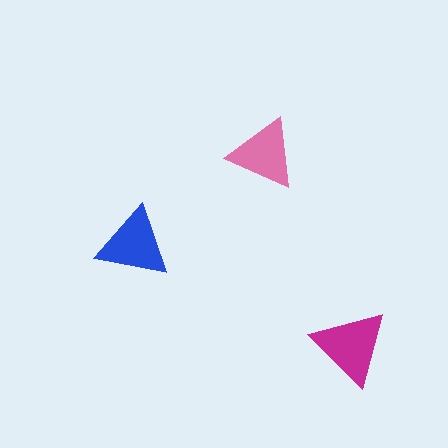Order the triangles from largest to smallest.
the magenta one, the blue one, the pink one.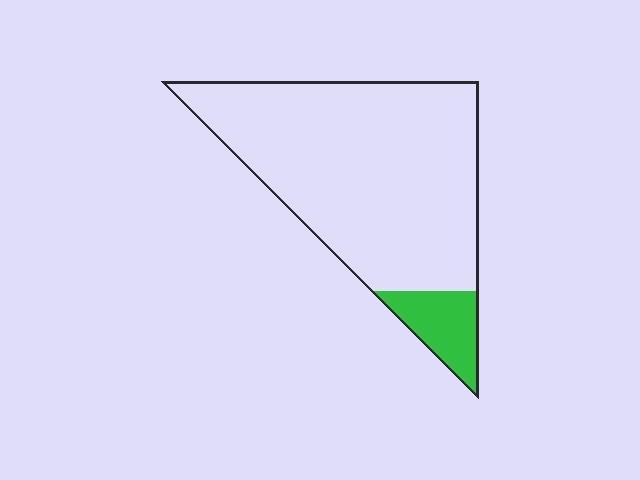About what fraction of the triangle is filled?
About one eighth (1/8).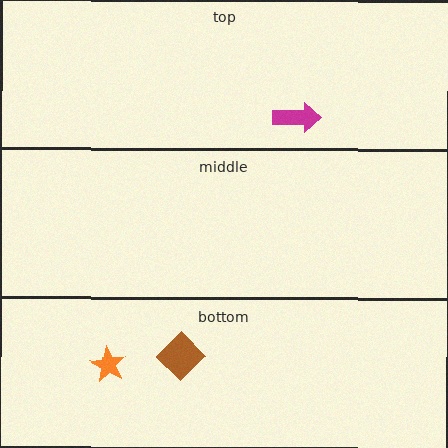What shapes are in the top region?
The magenta arrow.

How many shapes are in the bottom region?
2.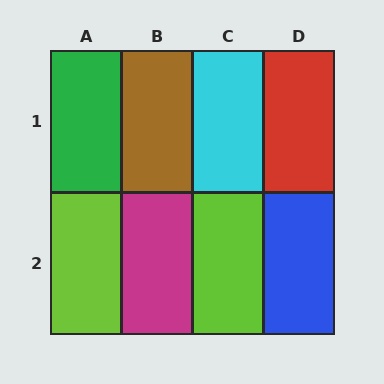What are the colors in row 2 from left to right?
Lime, magenta, lime, blue.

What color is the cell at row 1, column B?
Brown.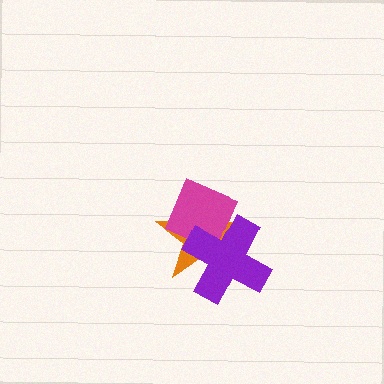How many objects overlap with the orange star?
2 objects overlap with the orange star.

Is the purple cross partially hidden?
No, no other shape covers it.